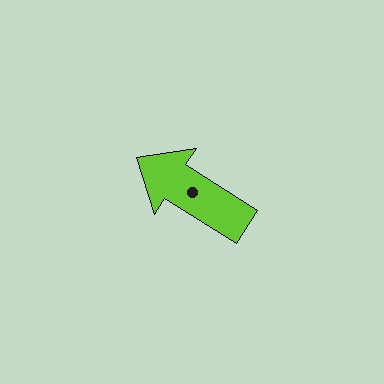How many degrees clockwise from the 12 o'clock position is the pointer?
Approximately 302 degrees.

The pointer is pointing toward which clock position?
Roughly 10 o'clock.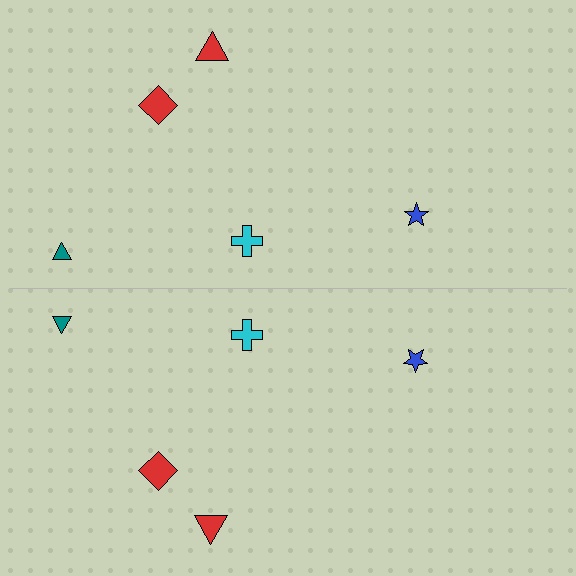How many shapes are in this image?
There are 10 shapes in this image.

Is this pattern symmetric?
Yes, this pattern has bilateral (reflection) symmetry.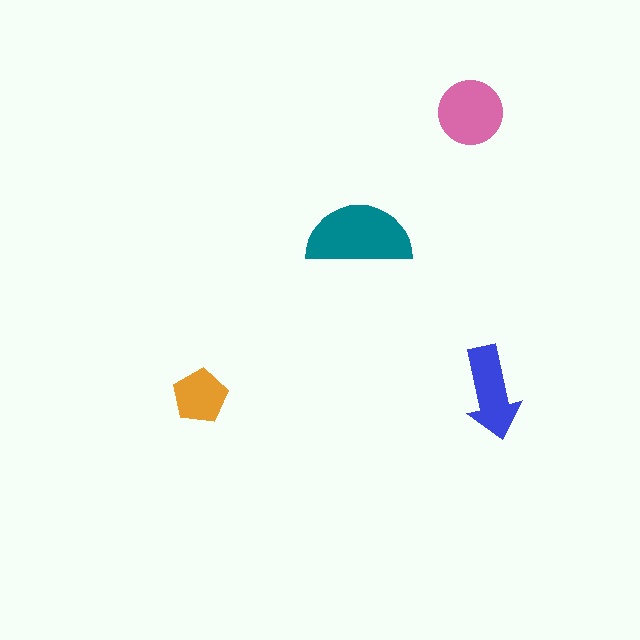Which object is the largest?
The teal semicircle.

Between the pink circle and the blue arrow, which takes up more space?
The pink circle.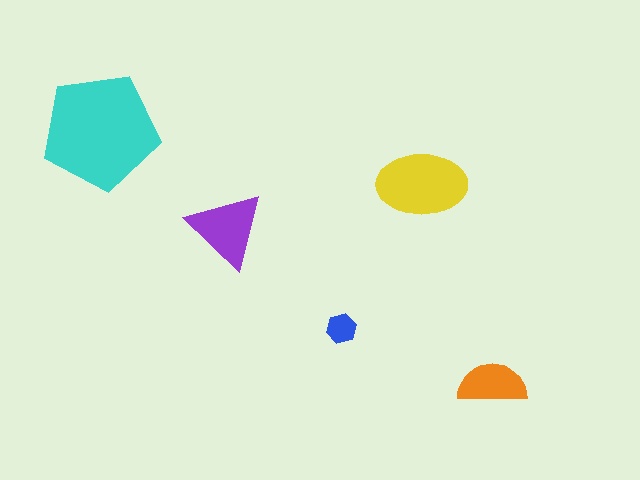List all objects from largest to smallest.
The cyan pentagon, the yellow ellipse, the purple triangle, the orange semicircle, the blue hexagon.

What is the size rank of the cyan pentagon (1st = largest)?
1st.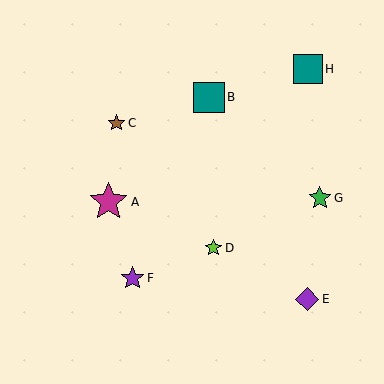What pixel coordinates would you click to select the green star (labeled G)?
Click at (320, 198) to select the green star G.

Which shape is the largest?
The magenta star (labeled A) is the largest.